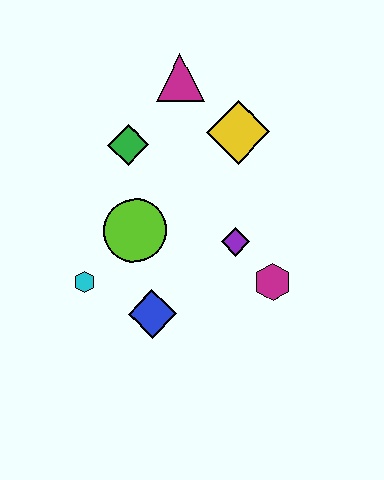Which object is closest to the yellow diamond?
The magenta triangle is closest to the yellow diamond.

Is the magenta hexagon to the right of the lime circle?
Yes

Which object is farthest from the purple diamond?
The magenta triangle is farthest from the purple diamond.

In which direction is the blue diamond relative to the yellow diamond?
The blue diamond is below the yellow diamond.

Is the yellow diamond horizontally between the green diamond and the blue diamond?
No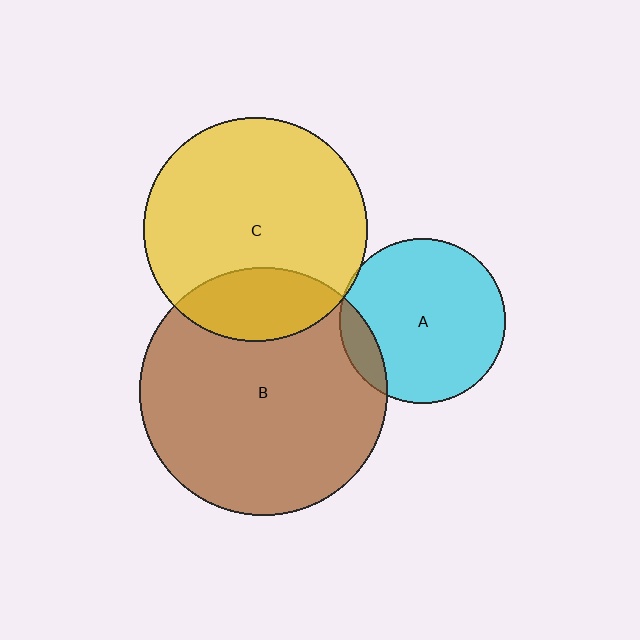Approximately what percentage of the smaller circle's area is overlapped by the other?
Approximately 10%.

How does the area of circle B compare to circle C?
Approximately 1.2 times.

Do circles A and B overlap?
Yes.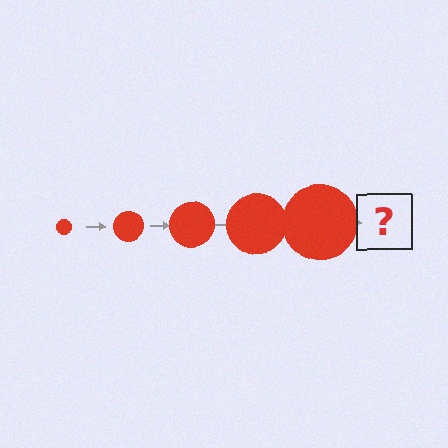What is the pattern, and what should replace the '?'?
The pattern is that the circle gets progressively larger each step. The '?' should be a red circle, larger than the previous one.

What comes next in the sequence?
The next element should be a red circle, larger than the previous one.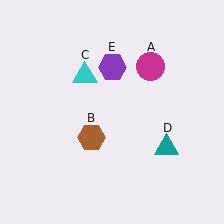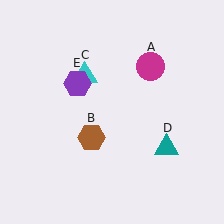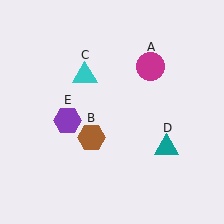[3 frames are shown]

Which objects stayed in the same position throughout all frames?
Magenta circle (object A) and brown hexagon (object B) and cyan triangle (object C) and teal triangle (object D) remained stationary.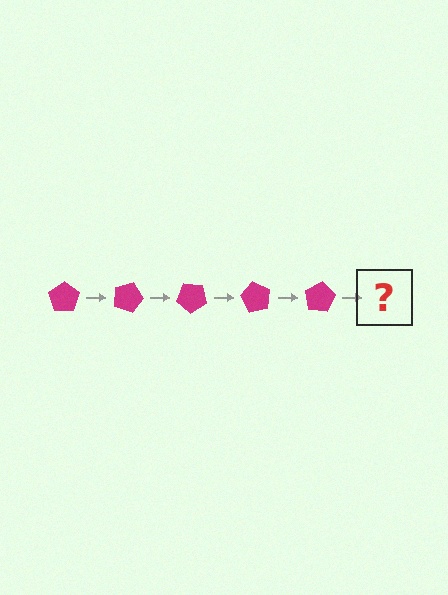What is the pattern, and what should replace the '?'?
The pattern is that the pentagon rotates 20 degrees each step. The '?' should be a magenta pentagon rotated 100 degrees.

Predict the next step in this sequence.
The next step is a magenta pentagon rotated 100 degrees.